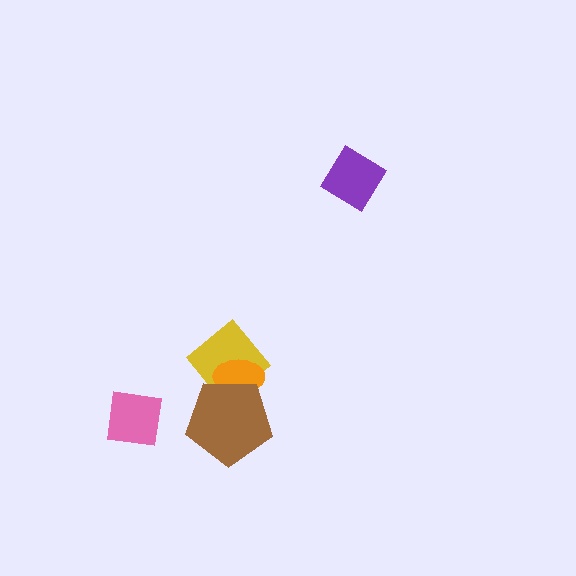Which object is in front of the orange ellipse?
The brown pentagon is in front of the orange ellipse.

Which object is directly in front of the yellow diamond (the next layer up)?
The orange ellipse is directly in front of the yellow diamond.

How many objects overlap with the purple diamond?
0 objects overlap with the purple diamond.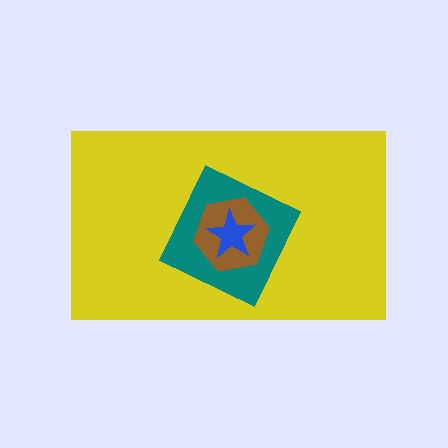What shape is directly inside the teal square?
The brown hexagon.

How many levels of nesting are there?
4.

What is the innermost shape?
The blue star.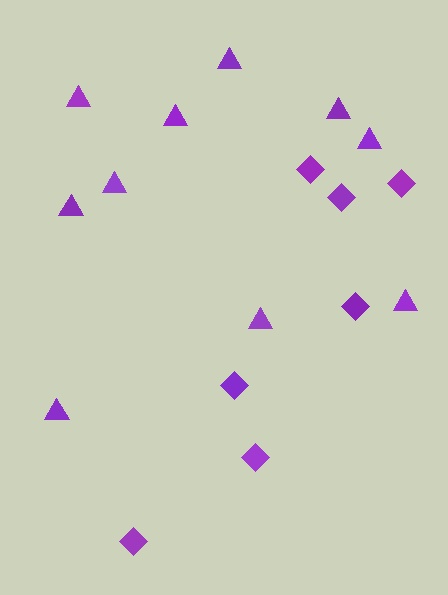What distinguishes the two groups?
There are 2 groups: one group of triangles (10) and one group of diamonds (7).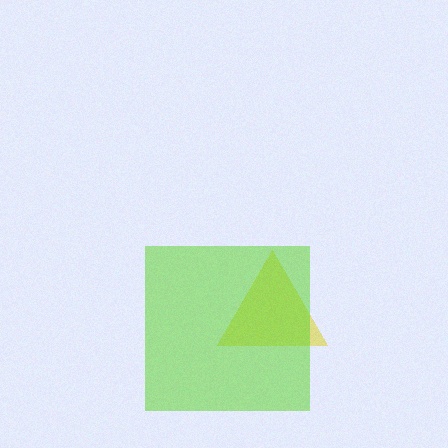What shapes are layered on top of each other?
The layered shapes are: a yellow triangle, a lime square.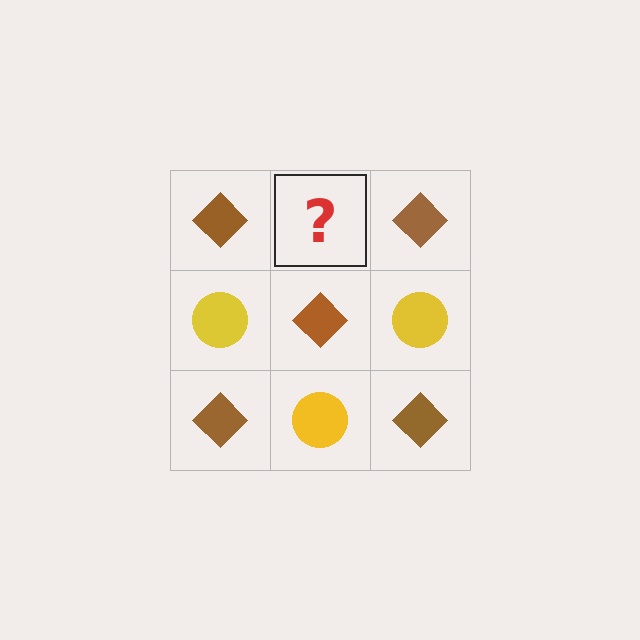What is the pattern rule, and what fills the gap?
The rule is that it alternates brown diamond and yellow circle in a checkerboard pattern. The gap should be filled with a yellow circle.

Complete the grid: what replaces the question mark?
The question mark should be replaced with a yellow circle.